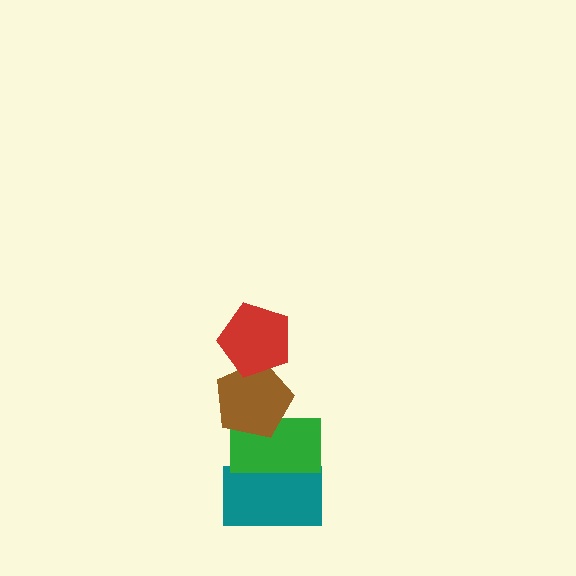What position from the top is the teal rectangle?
The teal rectangle is 4th from the top.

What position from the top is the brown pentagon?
The brown pentagon is 2nd from the top.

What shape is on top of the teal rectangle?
The green rectangle is on top of the teal rectangle.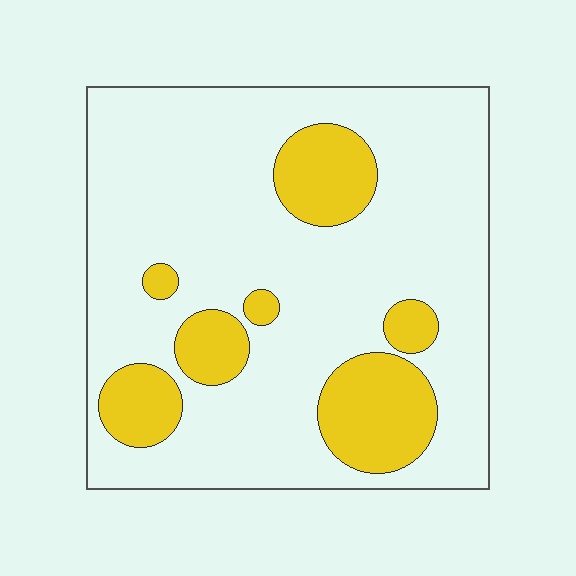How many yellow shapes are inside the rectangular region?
7.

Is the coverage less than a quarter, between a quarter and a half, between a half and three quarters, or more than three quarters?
Less than a quarter.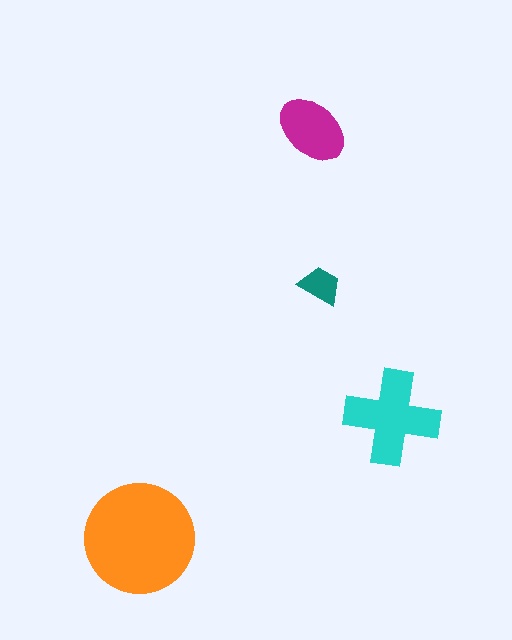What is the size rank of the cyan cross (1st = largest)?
2nd.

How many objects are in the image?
There are 4 objects in the image.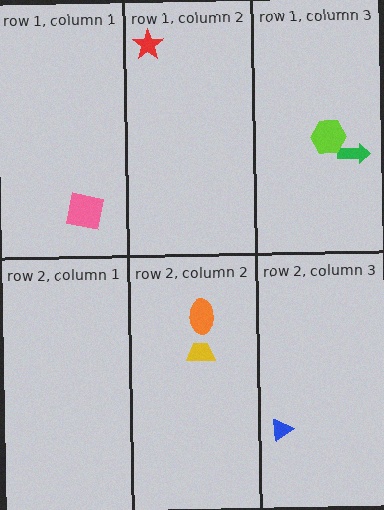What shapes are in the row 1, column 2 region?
The red star.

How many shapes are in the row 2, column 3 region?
1.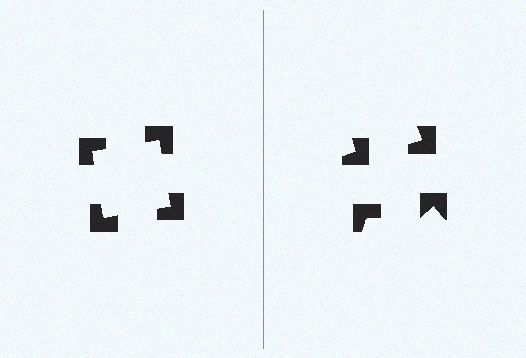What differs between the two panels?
The notched squares are positioned identically on both sides; only the wedge orientations differ. On the left they align to a square; on the right they are misaligned.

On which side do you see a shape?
An illusory square appears on the left side. On the right side the wedge cuts are rotated, so no coherent shape forms.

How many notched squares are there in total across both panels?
8 — 4 on each side.